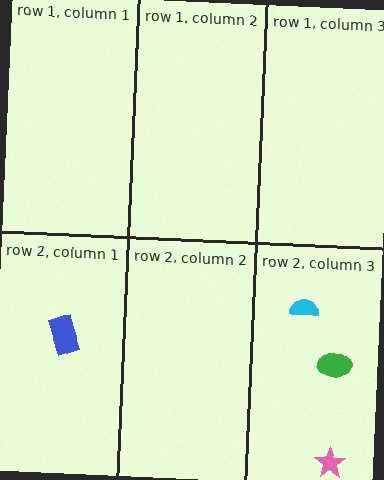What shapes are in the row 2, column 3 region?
The green ellipse, the pink star, the cyan semicircle.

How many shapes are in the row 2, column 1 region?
1.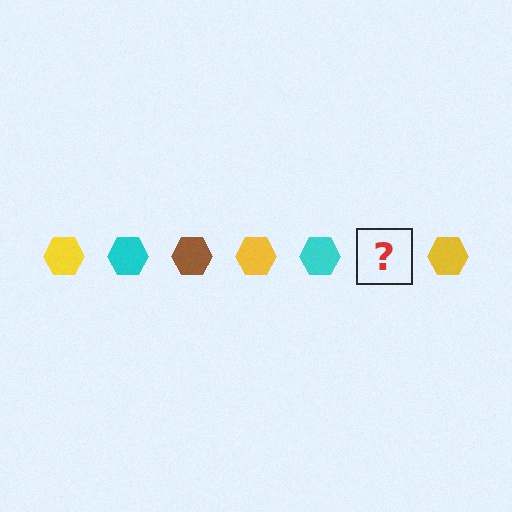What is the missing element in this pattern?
The missing element is a brown hexagon.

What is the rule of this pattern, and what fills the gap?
The rule is that the pattern cycles through yellow, cyan, brown hexagons. The gap should be filled with a brown hexagon.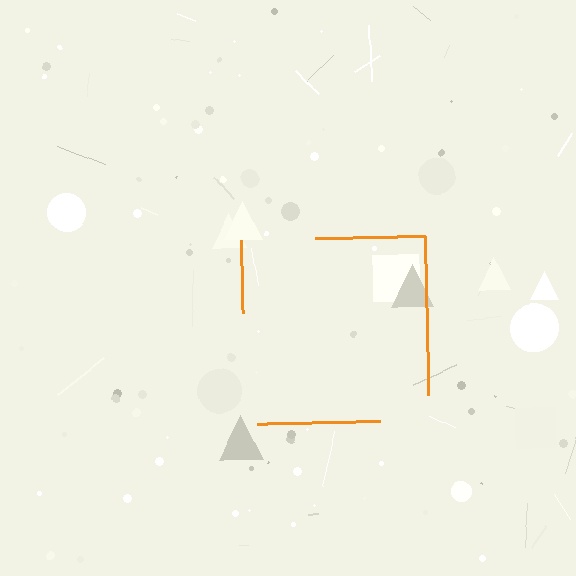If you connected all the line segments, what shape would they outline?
They would outline a square.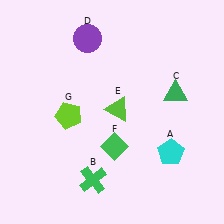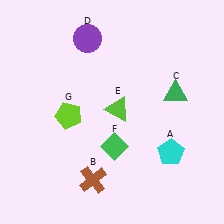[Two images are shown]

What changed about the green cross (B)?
In Image 1, B is green. In Image 2, it changed to brown.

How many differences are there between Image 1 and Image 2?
There is 1 difference between the two images.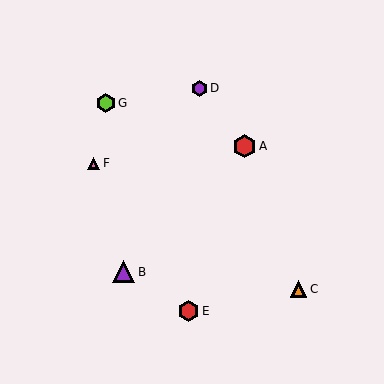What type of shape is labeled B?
Shape B is a purple triangle.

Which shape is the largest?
The red hexagon (labeled A) is the largest.